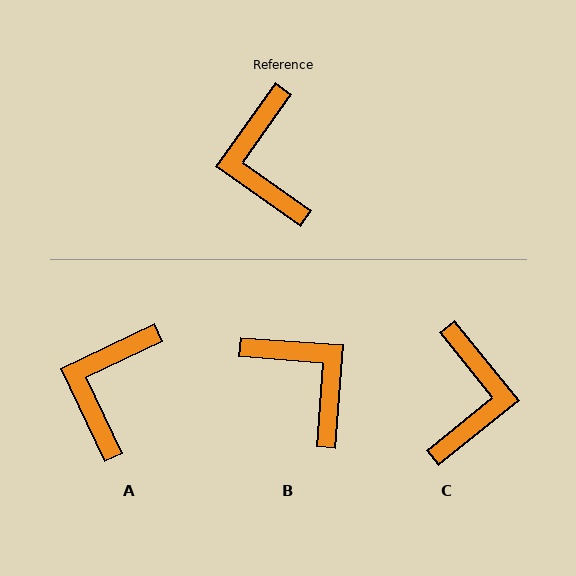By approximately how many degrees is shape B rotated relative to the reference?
Approximately 149 degrees clockwise.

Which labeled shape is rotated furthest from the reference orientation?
C, about 164 degrees away.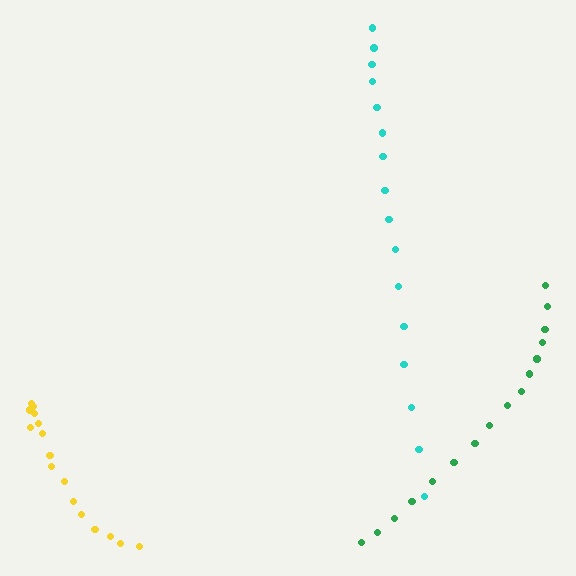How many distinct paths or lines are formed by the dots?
There are 3 distinct paths.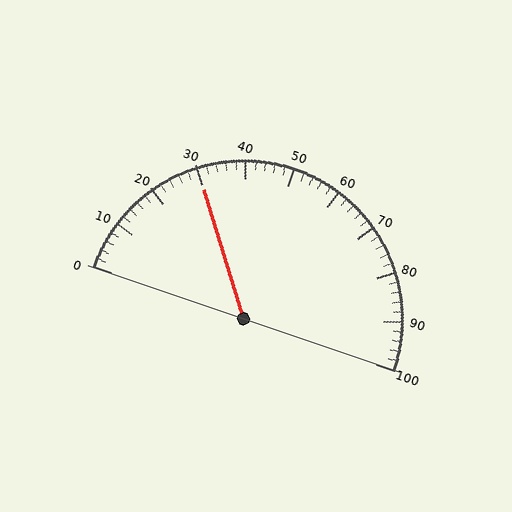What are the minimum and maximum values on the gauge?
The gauge ranges from 0 to 100.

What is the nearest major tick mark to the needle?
The nearest major tick mark is 30.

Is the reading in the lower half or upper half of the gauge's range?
The reading is in the lower half of the range (0 to 100).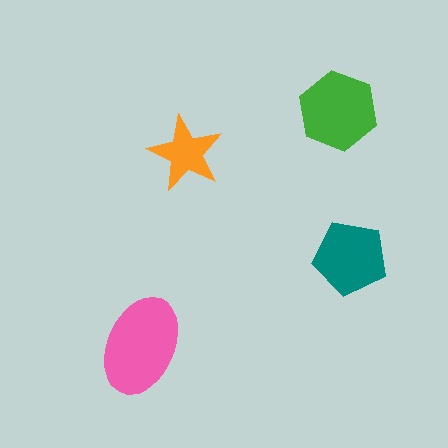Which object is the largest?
The pink ellipse.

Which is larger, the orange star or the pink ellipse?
The pink ellipse.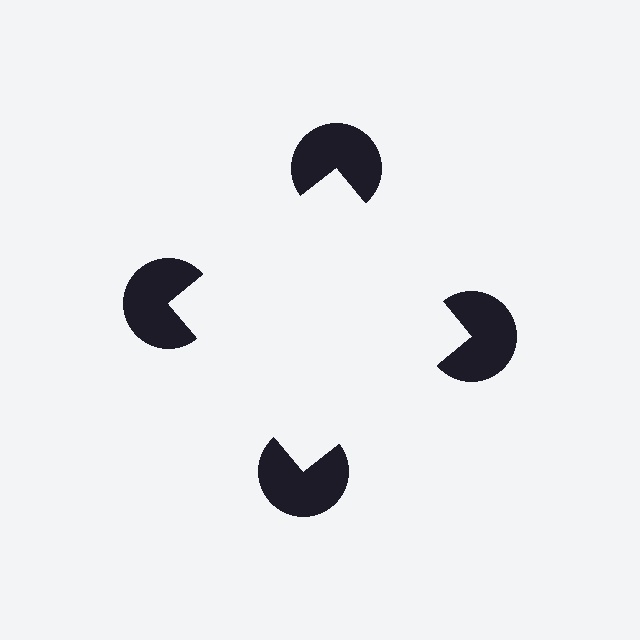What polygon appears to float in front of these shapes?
An illusory square — its edges are inferred from the aligned wedge cuts in the pac-man discs, not physically drawn.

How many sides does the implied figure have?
4 sides.